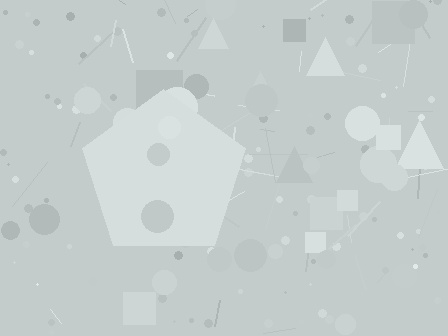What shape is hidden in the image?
A pentagon is hidden in the image.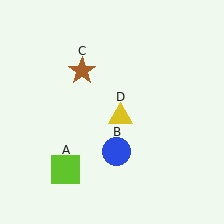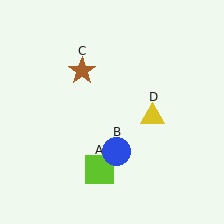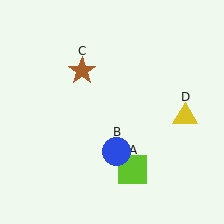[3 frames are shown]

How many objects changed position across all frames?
2 objects changed position: lime square (object A), yellow triangle (object D).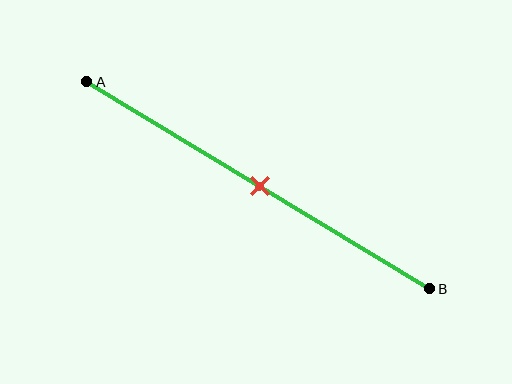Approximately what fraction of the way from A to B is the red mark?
The red mark is approximately 50% of the way from A to B.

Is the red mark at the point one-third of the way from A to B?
No, the mark is at about 50% from A, not at the 33% one-third point.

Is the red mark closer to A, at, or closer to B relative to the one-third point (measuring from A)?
The red mark is closer to point B than the one-third point of segment AB.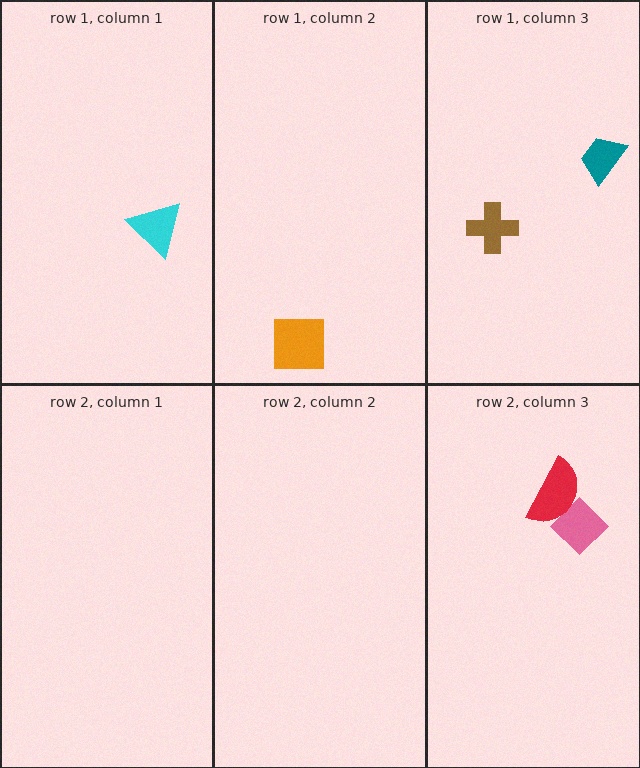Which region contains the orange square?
The row 1, column 2 region.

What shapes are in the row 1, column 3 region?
The brown cross, the teal trapezoid.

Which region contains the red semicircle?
The row 2, column 3 region.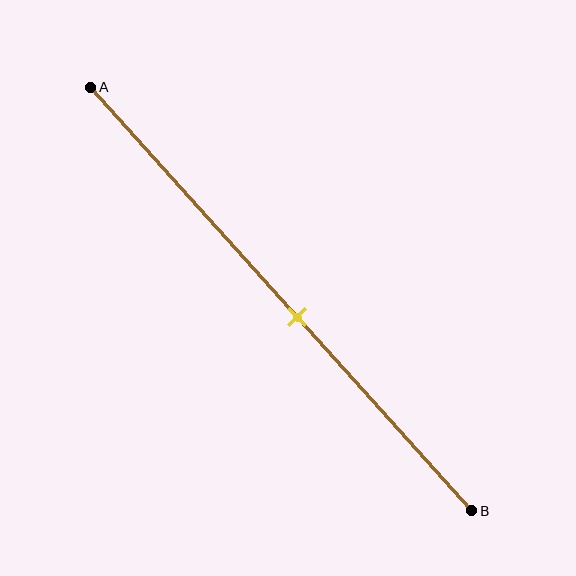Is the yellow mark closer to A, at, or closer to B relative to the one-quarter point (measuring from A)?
The yellow mark is closer to point B than the one-quarter point of segment AB.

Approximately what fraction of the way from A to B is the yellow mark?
The yellow mark is approximately 55% of the way from A to B.